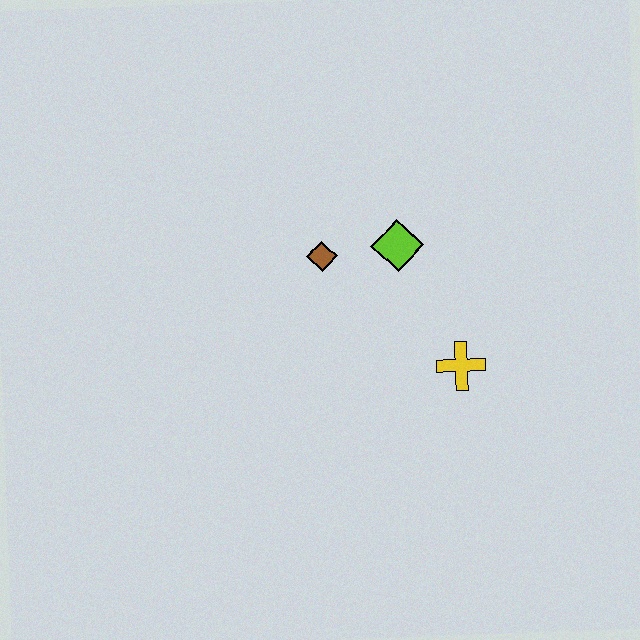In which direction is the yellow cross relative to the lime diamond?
The yellow cross is below the lime diamond.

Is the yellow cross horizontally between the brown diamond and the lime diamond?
No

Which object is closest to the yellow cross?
The lime diamond is closest to the yellow cross.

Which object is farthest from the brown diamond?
The yellow cross is farthest from the brown diamond.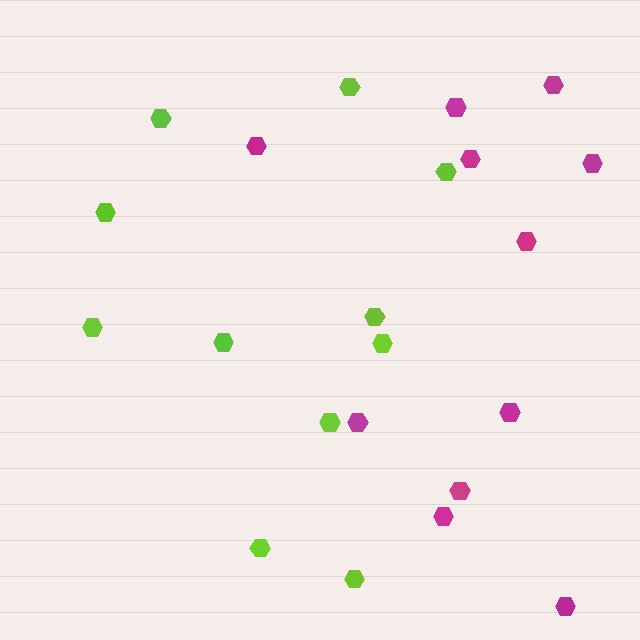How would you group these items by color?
There are 2 groups: one group of magenta hexagons (11) and one group of lime hexagons (11).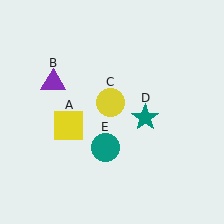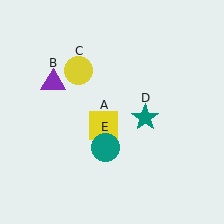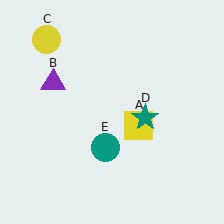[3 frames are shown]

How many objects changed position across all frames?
2 objects changed position: yellow square (object A), yellow circle (object C).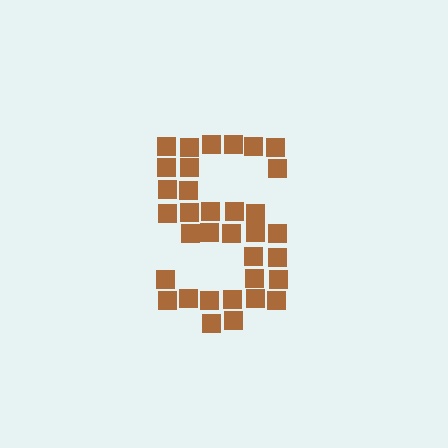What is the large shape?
The large shape is the letter S.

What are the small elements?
The small elements are squares.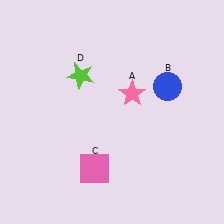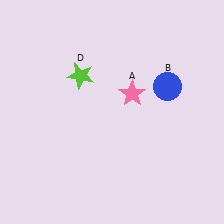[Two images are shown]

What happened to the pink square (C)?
The pink square (C) was removed in Image 2. It was in the bottom-left area of Image 1.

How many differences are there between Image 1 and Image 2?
There is 1 difference between the two images.